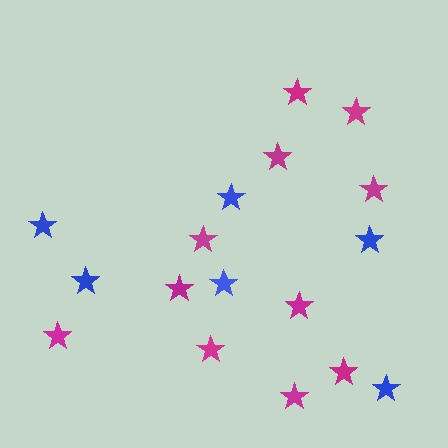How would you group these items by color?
There are 2 groups: one group of blue stars (6) and one group of magenta stars (11).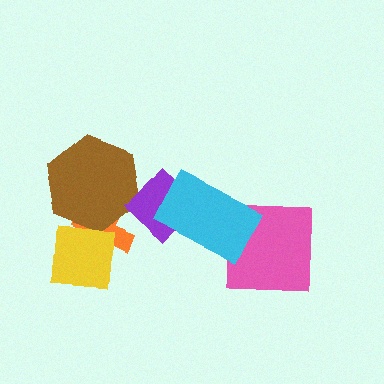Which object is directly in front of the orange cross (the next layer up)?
The brown hexagon is directly in front of the orange cross.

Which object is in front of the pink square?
The cyan rectangle is in front of the pink square.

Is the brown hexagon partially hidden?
Yes, it is partially covered by another shape.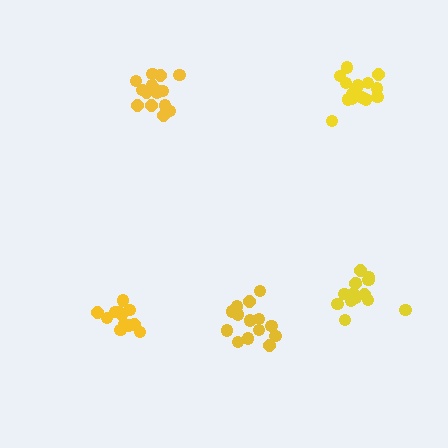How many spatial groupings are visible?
There are 5 spatial groupings.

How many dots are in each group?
Group 1: 14 dots, Group 2: 15 dots, Group 3: 15 dots, Group 4: 12 dots, Group 5: 15 dots (71 total).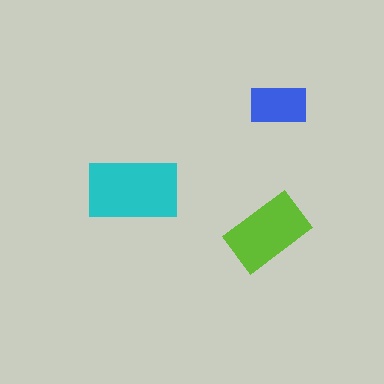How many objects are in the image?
There are 3 objects in the image.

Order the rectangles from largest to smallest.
the cyan one, the lime one, the blue one.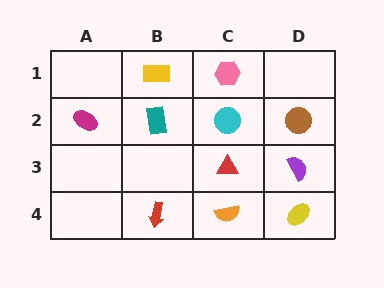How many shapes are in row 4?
3 shapes.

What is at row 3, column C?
A red triangle.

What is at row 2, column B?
A teal rectangle.